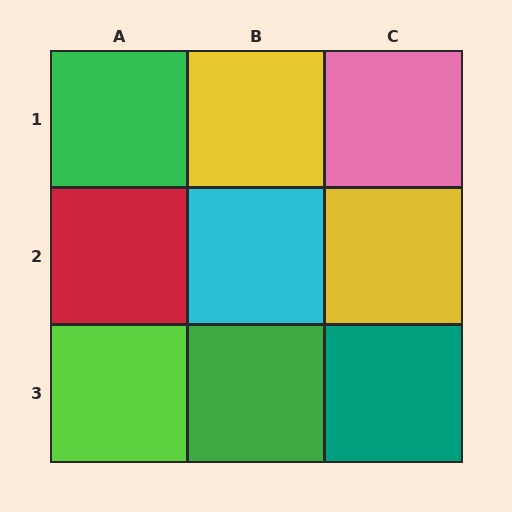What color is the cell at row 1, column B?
Yellow.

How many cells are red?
1 cell is red.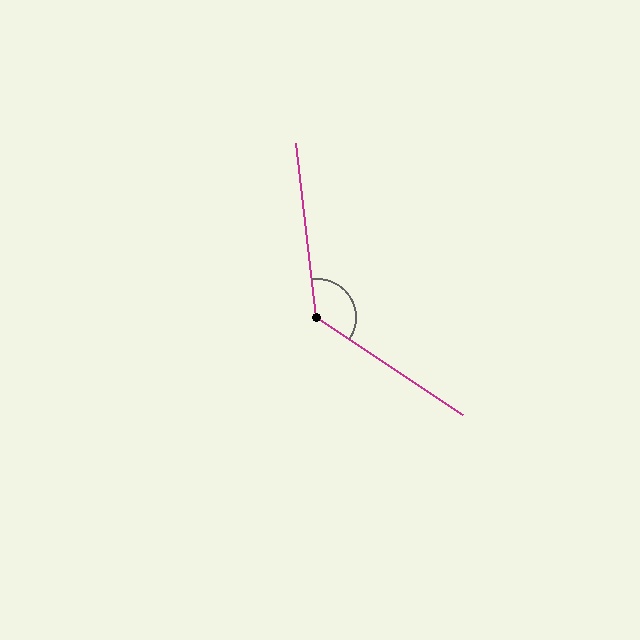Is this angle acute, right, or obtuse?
It is obtuse.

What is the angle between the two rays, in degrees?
Approximately 130 degrees.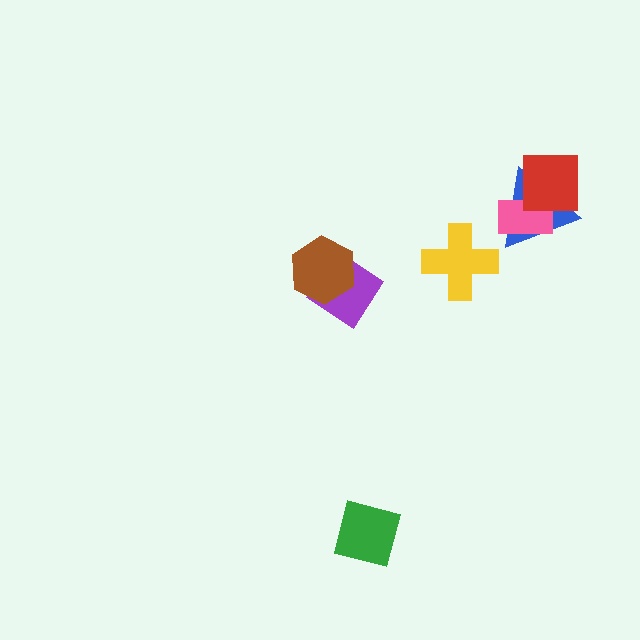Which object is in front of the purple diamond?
The brown hexagon is in front of the purple diamond.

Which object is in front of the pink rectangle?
The red square is in front of the pink rectangle.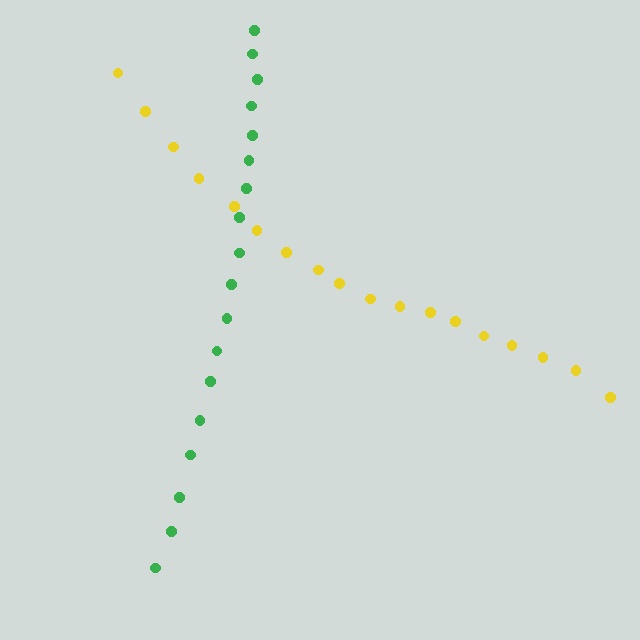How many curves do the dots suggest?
There are 2 distinct paths.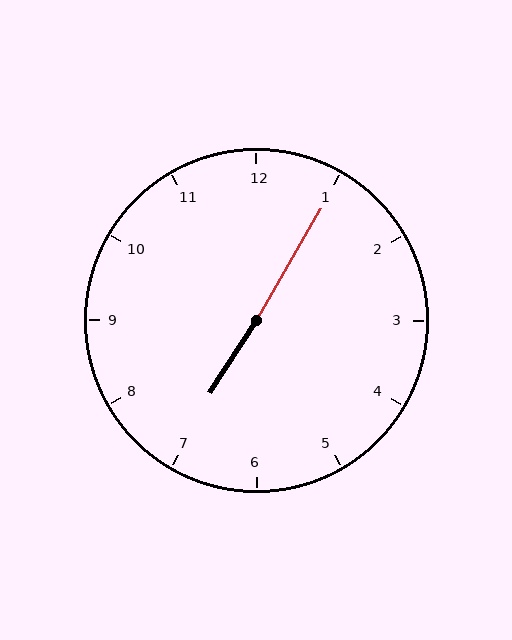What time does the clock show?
7:05.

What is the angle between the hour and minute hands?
Approximately 178 degrees.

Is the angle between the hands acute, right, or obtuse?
It is obtuse.